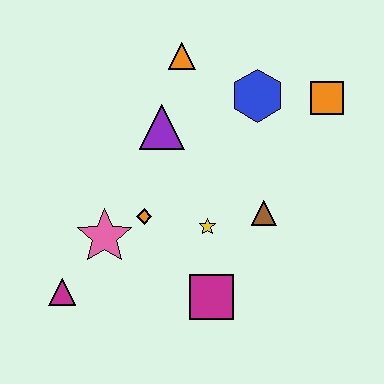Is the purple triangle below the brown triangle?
No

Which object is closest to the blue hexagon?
The orange square is closest to the blue hexagon.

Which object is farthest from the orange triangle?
The magenta triangle is farthest from the orange triangle.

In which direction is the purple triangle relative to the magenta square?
The purple triangle is above the magenta square.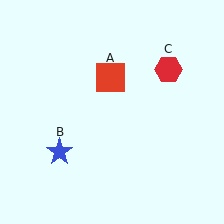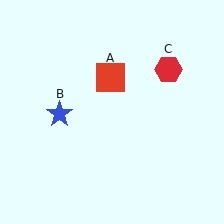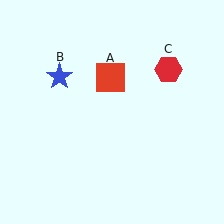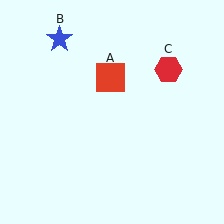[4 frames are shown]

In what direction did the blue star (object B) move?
The blue star (object B) moved up.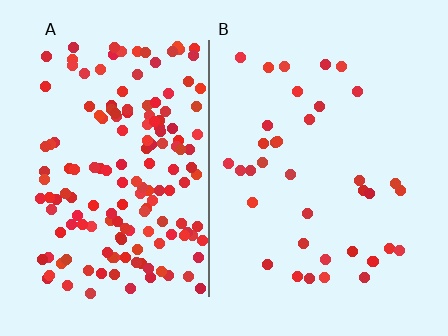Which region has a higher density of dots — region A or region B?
A (the left).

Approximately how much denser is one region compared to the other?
Approximately 4.4× — region A over region B.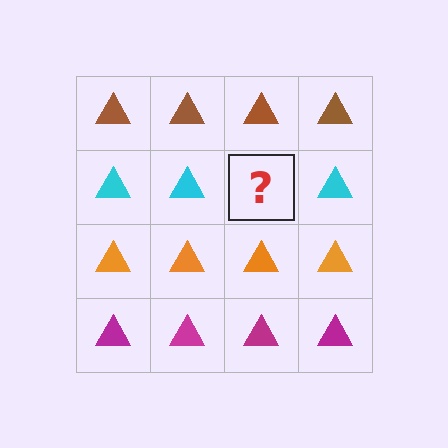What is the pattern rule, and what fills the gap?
The rule is that each row has a consistent color. The gap should be filled with a cyan triangle.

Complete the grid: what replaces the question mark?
The question mark should be replaced with a cyan triangle.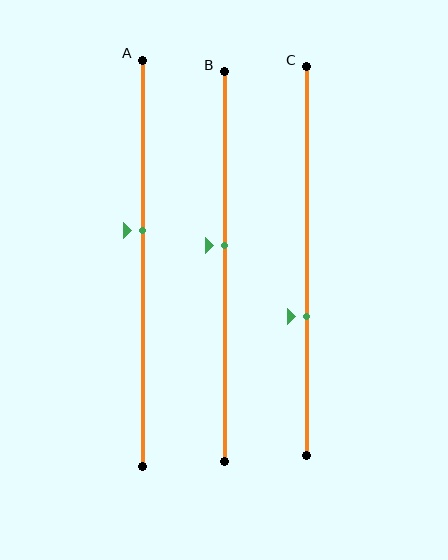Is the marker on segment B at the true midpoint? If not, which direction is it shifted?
No, the marker on segment B is shifted upward by about 5% of the segment length.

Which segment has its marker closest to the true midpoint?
Segment B has its marker closest to the true midpoint.